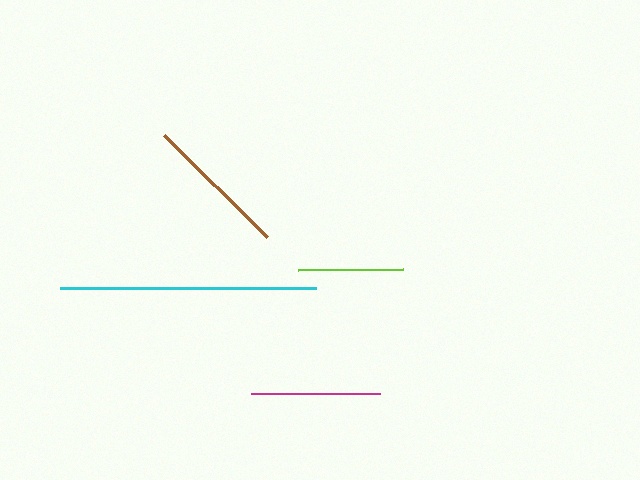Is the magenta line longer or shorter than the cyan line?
The cyan line is longer than the magenta line.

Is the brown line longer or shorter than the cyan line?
The cyan line is longer than the brown line.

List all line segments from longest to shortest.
From longest to shortest: cyan, brown, magenta, lime.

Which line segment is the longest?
The cyan line is the longest at approximately 257 pixels.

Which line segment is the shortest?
The lime line is the shortest at approximately 105 pixels.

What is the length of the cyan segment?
The cyan segment is approximately 257 pixels long.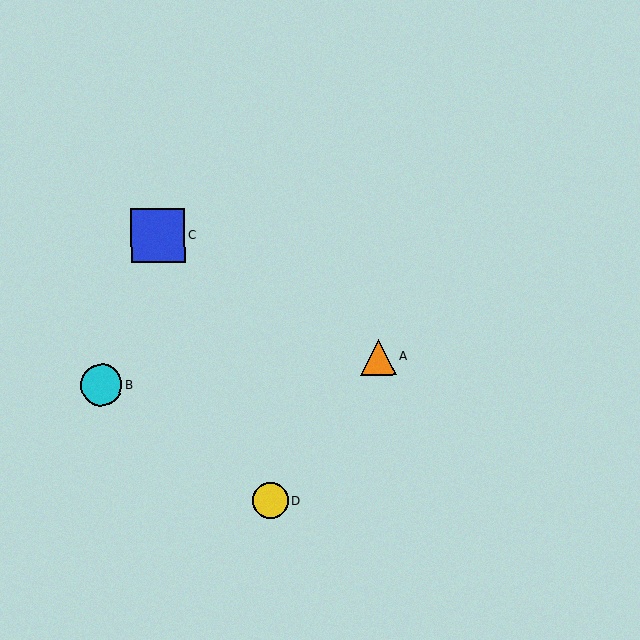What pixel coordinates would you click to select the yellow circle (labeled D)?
Click at (270, 501) to select the yellow circle D.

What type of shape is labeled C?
Shape C is a blue square.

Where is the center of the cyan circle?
The center of the cyan circle is at (102, 385).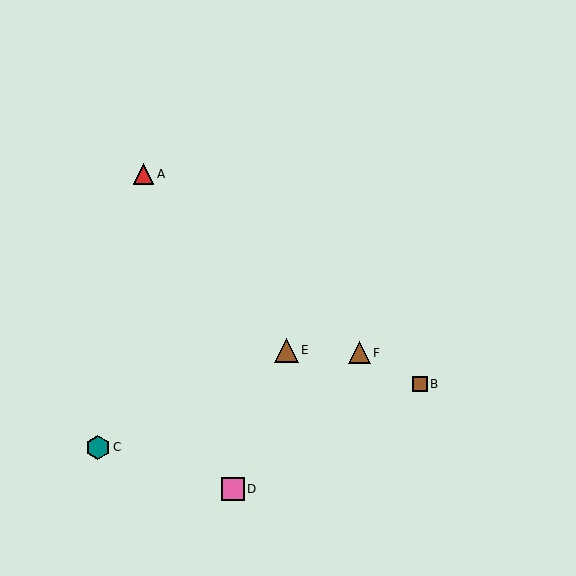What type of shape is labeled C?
Shape C is a teal hexagon.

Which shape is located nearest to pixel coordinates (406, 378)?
The brown square (labeled B) at (420, 384) is nearest to that location.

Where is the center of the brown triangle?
The center of the brown triangle is at (286, 350).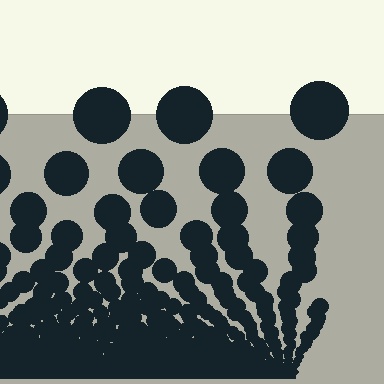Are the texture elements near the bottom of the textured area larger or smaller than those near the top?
Smaller. The gradient is inverted — elements near the bottom are smaller and denser.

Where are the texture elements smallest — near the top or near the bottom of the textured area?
Near the bottom.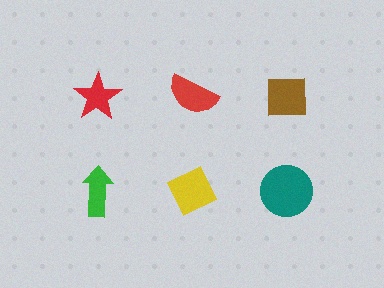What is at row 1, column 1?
A red star.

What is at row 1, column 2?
A red semicircle.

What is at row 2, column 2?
A yellow diamond.